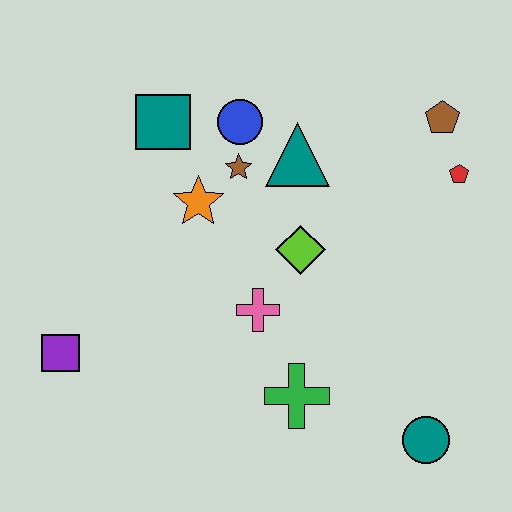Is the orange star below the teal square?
Yes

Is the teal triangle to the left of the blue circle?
No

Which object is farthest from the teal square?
The teal circle is farthest from the teal square.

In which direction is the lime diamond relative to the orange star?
The lime diamond is to the right of the orange star.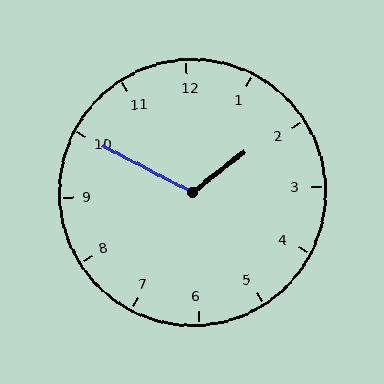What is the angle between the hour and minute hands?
Approximately 115 degrees.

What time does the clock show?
1:50.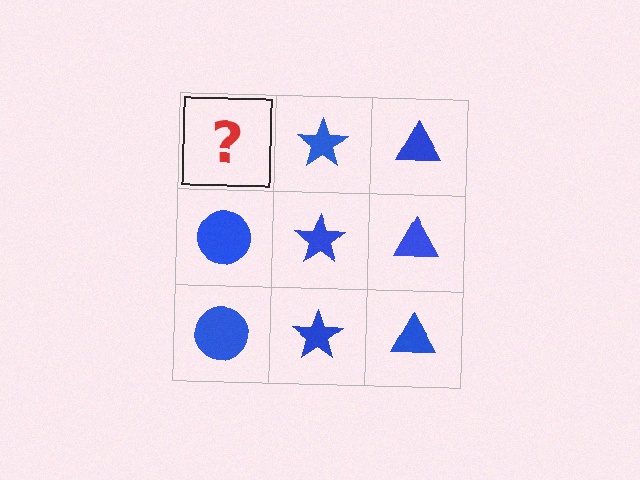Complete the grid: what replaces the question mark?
The question mark should be replaced with a blue circle.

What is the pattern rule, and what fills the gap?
The rule is that each column has a consistent shape. The gap should be filled with a blue circle.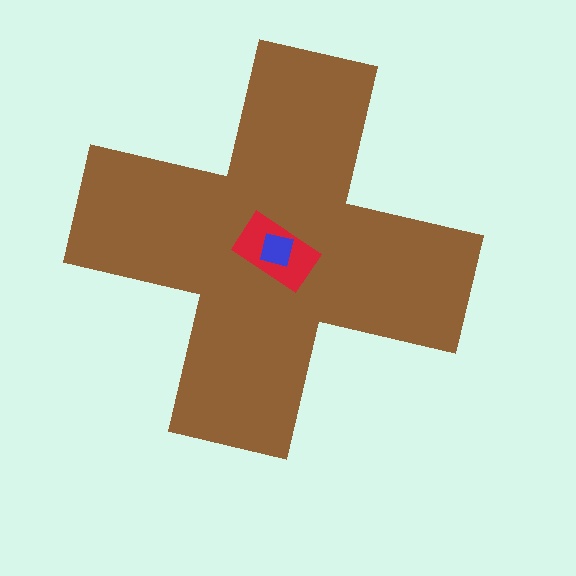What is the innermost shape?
The blue square.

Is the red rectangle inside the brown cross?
Yes.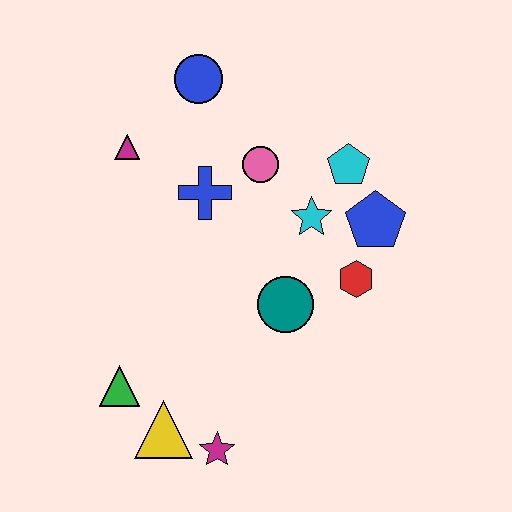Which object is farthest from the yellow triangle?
The blue circle is farthest from the yellow triangle.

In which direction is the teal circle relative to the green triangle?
The teal circle is to the right of the green triangle.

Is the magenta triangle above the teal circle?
Yes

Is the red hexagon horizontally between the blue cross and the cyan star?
No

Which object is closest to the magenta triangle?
The blue cross is closest to the magenta triangle.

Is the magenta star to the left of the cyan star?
Yes